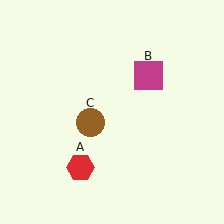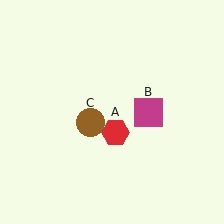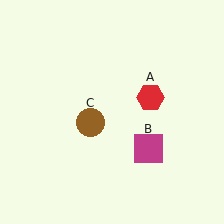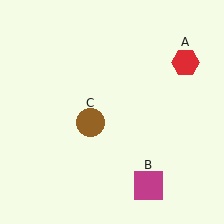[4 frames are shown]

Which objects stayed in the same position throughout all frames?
Brown circle (object C) remained stationary.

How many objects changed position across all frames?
2 objects changed position: red hexagon (object A), magenta square (object B).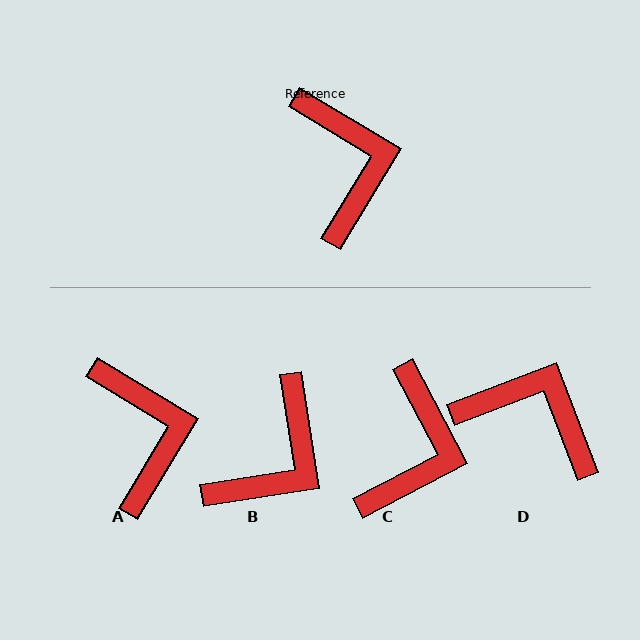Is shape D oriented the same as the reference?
No, it is off by about 52 degrees.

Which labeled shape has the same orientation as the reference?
A.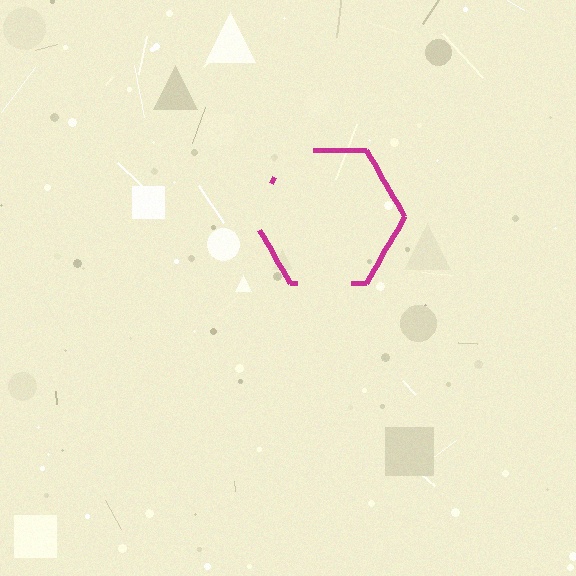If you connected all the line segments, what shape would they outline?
They would outline a hexagon.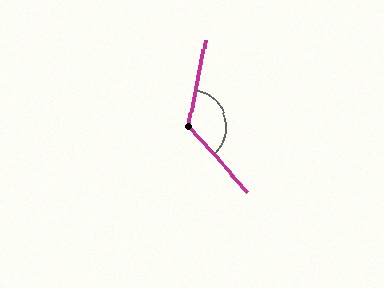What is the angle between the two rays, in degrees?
Approximately 127 degrees.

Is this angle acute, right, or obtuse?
It is obtuse.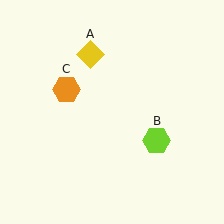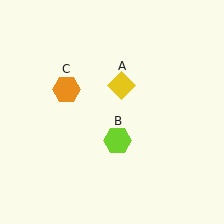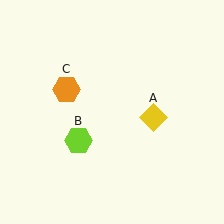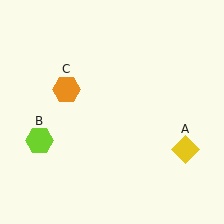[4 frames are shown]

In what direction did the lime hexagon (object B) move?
The lime hexagon (object B) moved left.